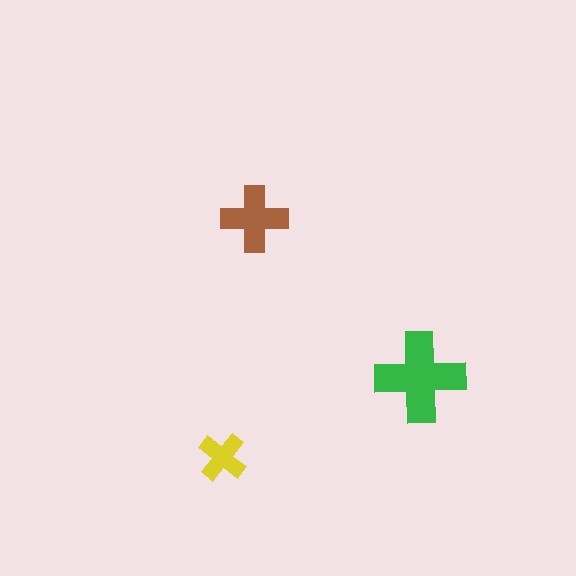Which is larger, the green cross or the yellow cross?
The green one.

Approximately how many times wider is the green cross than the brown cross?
About 1.5 times wider.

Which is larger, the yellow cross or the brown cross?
The brown one.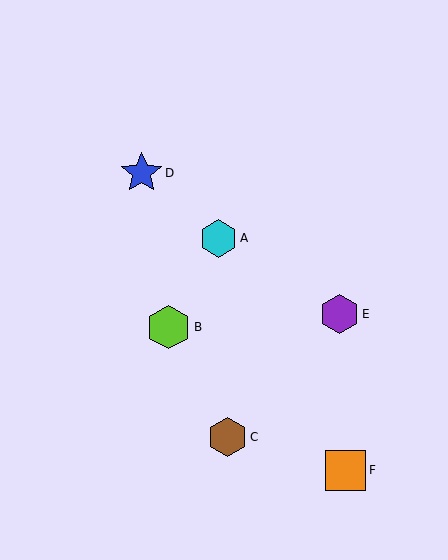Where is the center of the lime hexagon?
The center of the lime hexagon is at (169, 327).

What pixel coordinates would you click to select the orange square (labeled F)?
Click at (346, 470) to select the orange square F.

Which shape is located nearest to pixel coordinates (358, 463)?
The orange square (labeled F) at (346, 470) is nearest to that location.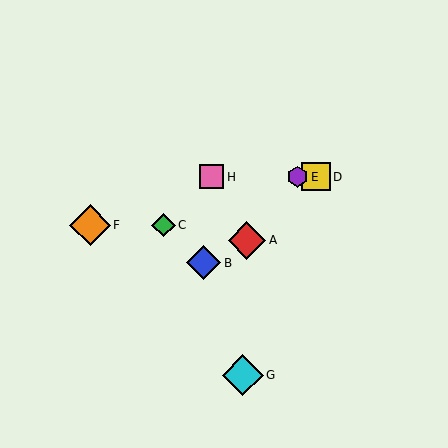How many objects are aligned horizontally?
3 objects (D, E, H) are aligned horizontally.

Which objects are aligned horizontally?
Objects D, E, H are aligned horizontally.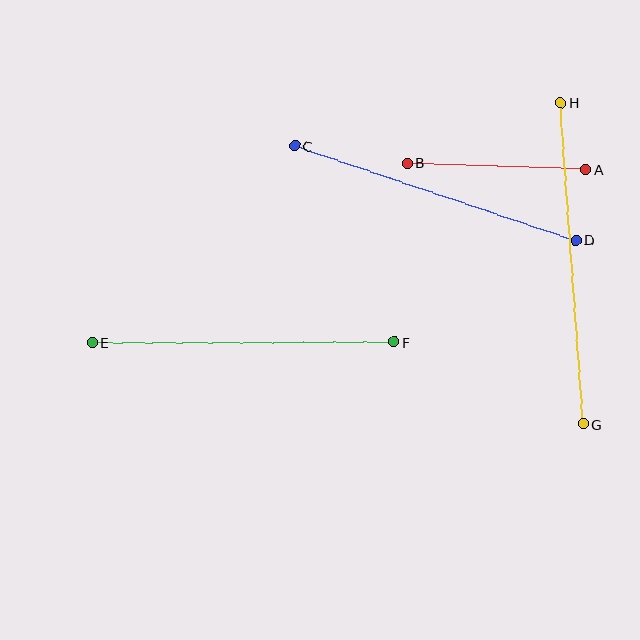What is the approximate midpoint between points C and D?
The midpoint is at approximately (435, 193) pixels.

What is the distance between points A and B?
The distance is approximately 179 pixels.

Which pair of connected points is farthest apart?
Points G and H are farthest apart.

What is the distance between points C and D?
The distance is approximately 297 pixels.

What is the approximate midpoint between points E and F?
The midpoint is at approximately (243, 342) pixels.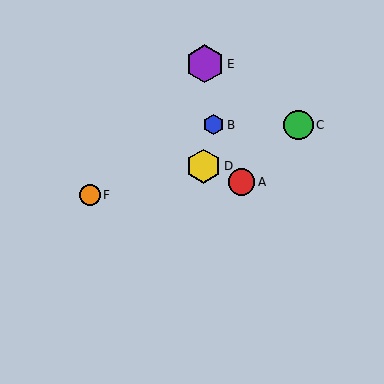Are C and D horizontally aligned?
No, C is at y≈125 and D is at y≈166.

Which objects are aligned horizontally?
Objects B, C are aligned horizontally.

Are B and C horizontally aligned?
Yes, both are at y≈125.